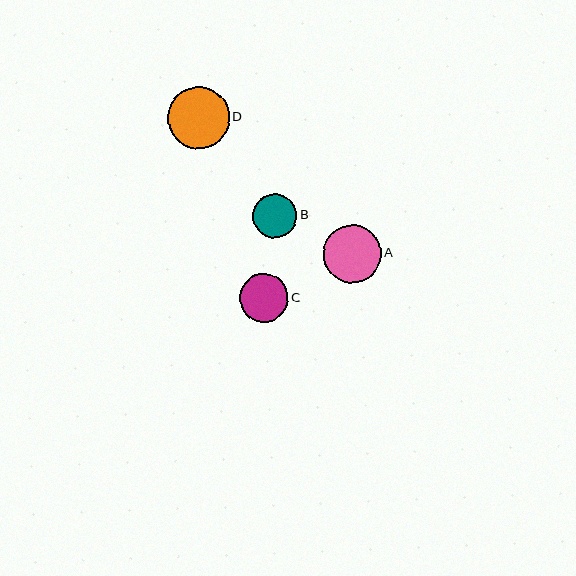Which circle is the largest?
Circle D is the largest with a size of approximately 62 pixels.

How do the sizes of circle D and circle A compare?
Circle D and circle A are approximately the same size.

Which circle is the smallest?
Circle B is the smallest with a size of approximately 44 pixels.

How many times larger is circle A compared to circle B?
Circle A is approximately 1.3 times the size of circle B.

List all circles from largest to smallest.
From largest to smallest: D, A, C, B.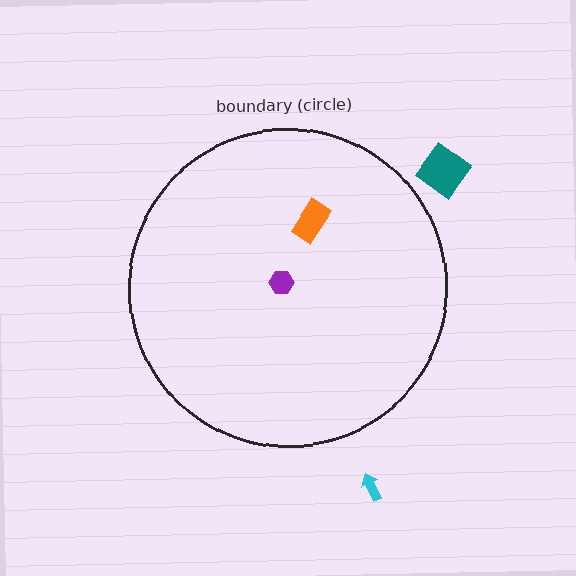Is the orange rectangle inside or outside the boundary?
Inside.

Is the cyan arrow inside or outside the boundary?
Outside.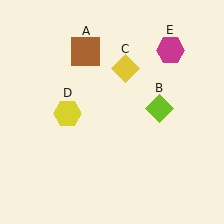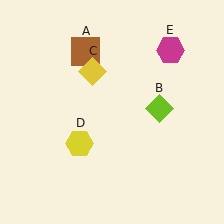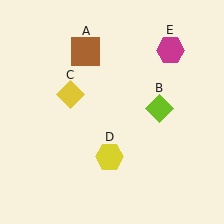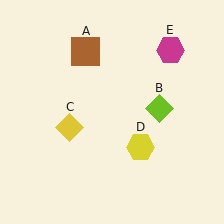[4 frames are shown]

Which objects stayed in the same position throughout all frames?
Brown square (object A) and lime diamond (object B) and magenta hexagon (object E) remained stationary.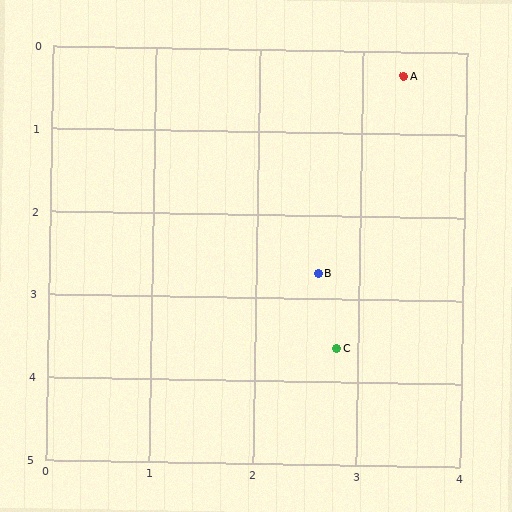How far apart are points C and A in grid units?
Points C and A are about 3.4 grid units apart.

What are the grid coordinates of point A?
Point A is at approximately (3.4, 0.3).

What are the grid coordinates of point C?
Point C is at approximately (2.8, 3.6).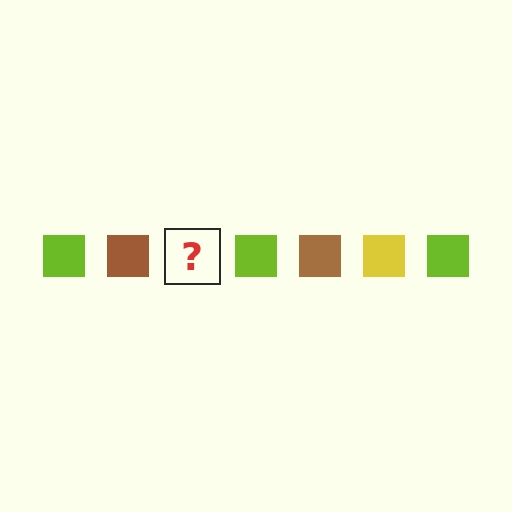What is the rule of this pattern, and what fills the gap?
The rule is that the pattern cycles through lime, brown, yellow squares. The gap should be filled with a yellow square.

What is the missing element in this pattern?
The missing element is a yellow square.